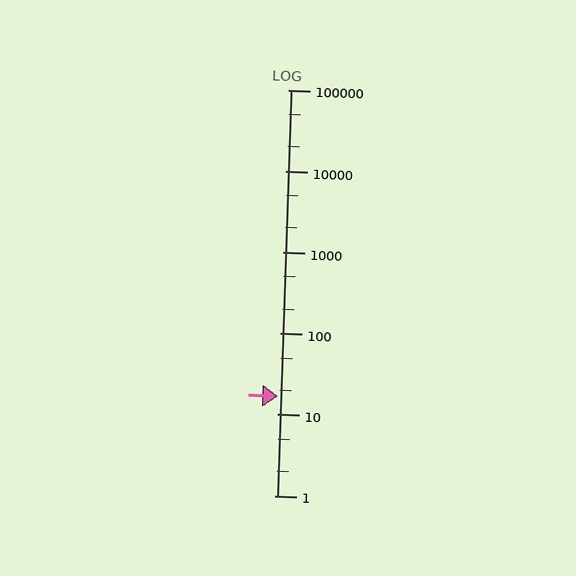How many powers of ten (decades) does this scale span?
The scale spans 5 decades, from 1 to 100000.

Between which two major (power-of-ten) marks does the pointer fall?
The pointer is between 10 and 100.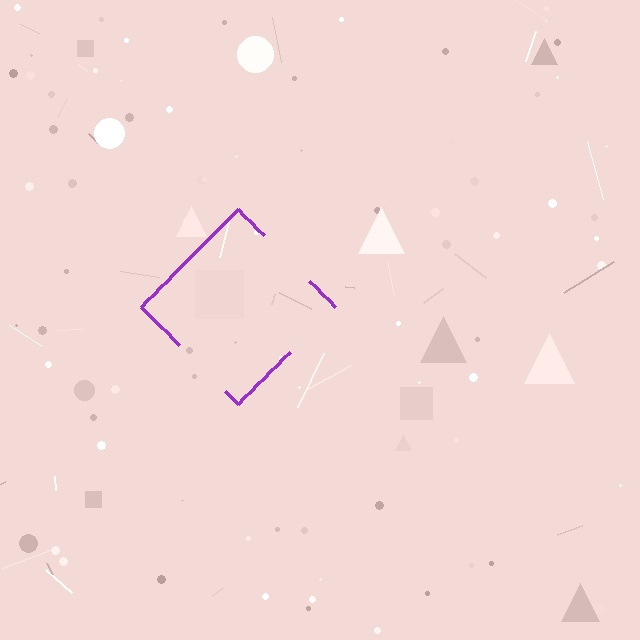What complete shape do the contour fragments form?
The contour fragments form a diamond.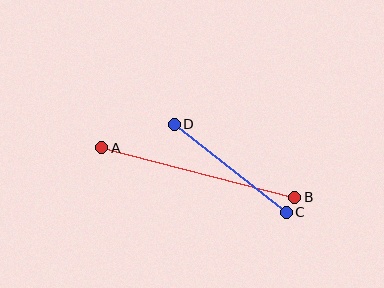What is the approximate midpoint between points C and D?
The midpoint is at approximately (230, 168) pixels.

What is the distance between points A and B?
The distance is approximately 199 pixels.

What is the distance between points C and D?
The distance is approximately 142 pixels.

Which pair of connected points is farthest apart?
Points A and B are farthest apart.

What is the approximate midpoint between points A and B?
The midpoint is at approximately (198, 172) pixels.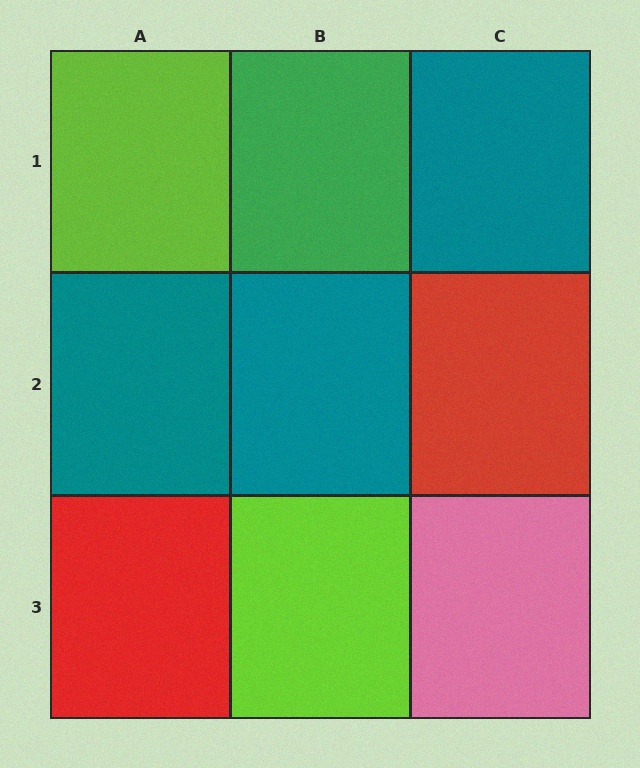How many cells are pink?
1 cell is pink.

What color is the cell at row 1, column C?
Teal.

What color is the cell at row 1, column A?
Lime.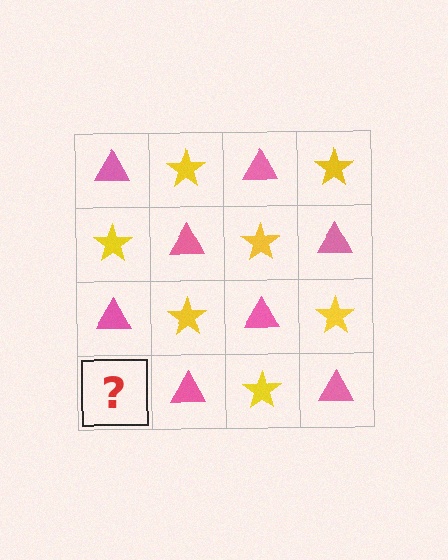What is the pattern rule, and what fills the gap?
The rule is that it alternates pink triangle and yellow star in a checkerboard pattern. The gap should be filled with a yellow star.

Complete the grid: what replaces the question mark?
The question mark should be replaced with a yellow star.